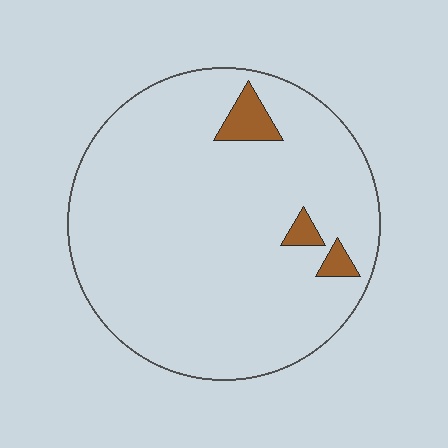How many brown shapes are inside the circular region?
3.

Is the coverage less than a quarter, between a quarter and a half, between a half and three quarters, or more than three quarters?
Less than a quarter.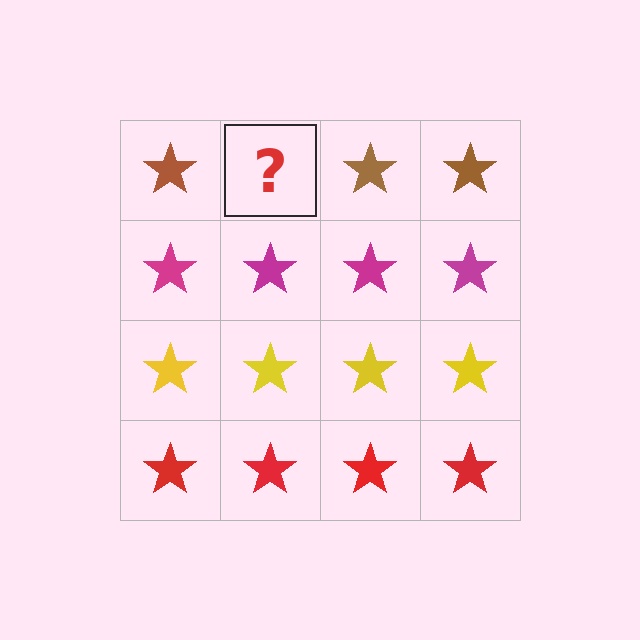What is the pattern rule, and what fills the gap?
The rule is that each row has a consistent color. The gap should be filled with a brown star.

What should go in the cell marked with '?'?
The missing cell should contain a brown star.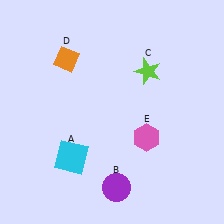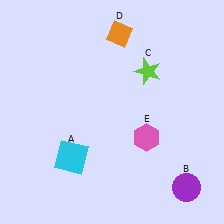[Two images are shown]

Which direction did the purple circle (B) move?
The purple circle (B) moved right.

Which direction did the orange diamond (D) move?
The orange diamond (D) moved right.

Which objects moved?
The objects that moved are: the purple circle (B), the orange diamond (D).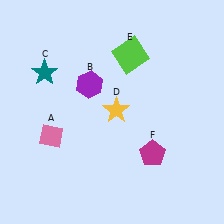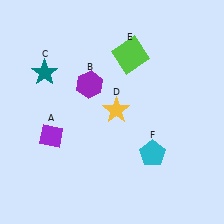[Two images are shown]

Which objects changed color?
A changed from pink to purple. F changed from magenta to cyan.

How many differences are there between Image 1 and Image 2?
There are 2 differences between the two images.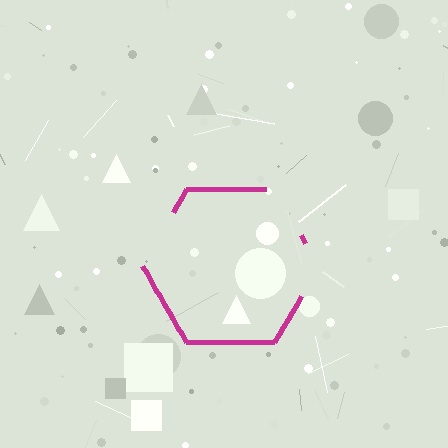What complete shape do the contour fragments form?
The contour fragments form a hexagon.